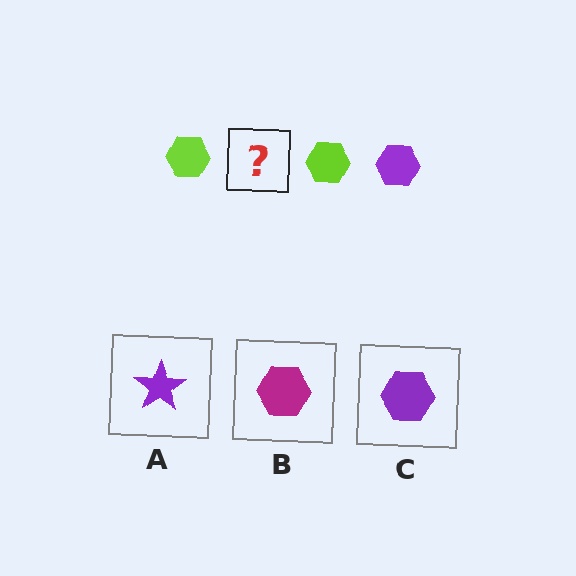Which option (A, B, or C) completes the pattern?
C.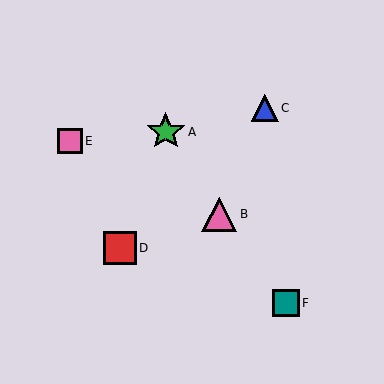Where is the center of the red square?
The center of the red square is at (120, 248).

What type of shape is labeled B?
Shape B is a pink triangle.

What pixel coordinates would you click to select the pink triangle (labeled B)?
Click at (219, 214) to select the pink triangle B.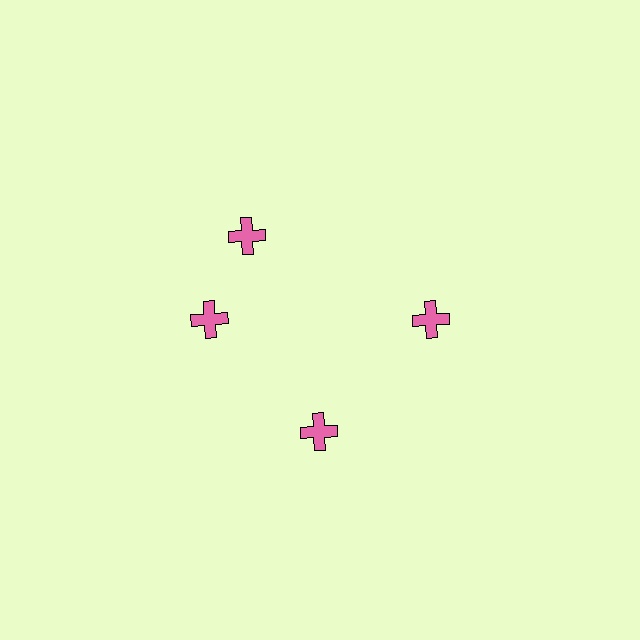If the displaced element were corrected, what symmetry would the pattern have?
It would have 4-fold rotational symmetry — the pattern would map onto itself every 90 degrees.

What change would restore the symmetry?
The symmetry would be restored by rotating it back into even spacing with its neighbors so that all 4 crosses sit at equal angles and equal distance from the center.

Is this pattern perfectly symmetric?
No. The 4 pink crosses are arranged in a ring, but one element near the 12 o'clock position is rotated out of alignment along the ring, breaking the 4-fold rotational symmetry.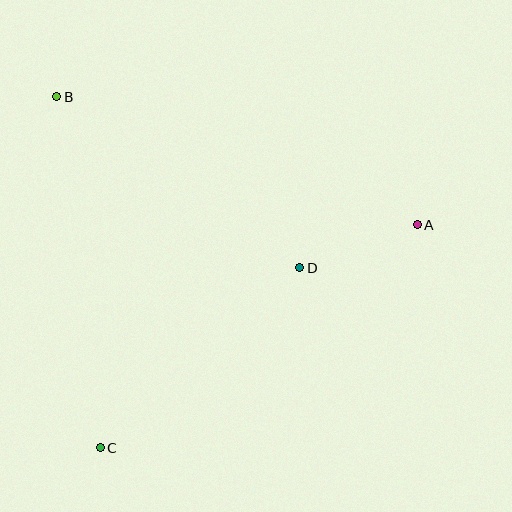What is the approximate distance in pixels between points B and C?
The distance between B and C is approximately 353 pixels.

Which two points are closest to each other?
Points A and D are closest to each other.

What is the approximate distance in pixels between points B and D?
The distance between B and D is approximately 297 pixels.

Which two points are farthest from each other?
Points A and C are farthest from each other.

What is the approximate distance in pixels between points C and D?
The distance between C and D is approximately 269 pixels.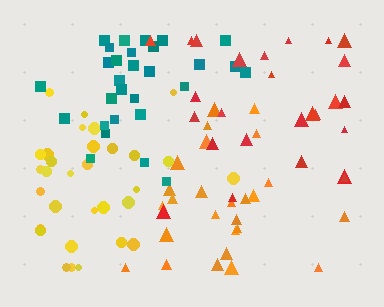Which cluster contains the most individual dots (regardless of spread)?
Yellow (32).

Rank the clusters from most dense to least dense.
teal, yellow, orange, red.